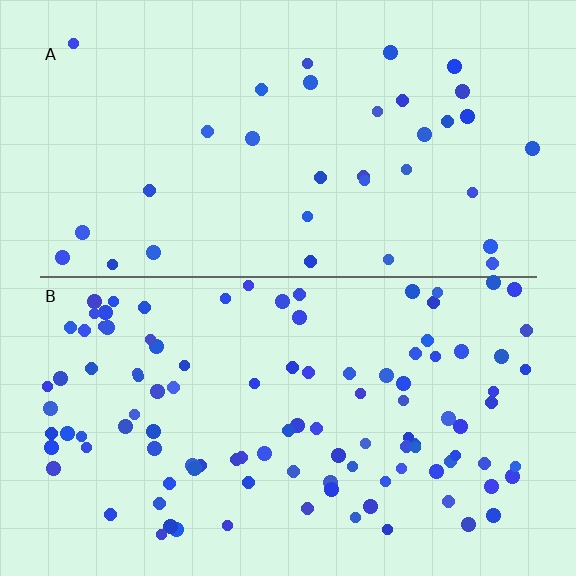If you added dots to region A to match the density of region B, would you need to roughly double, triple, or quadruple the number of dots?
Approximately triple.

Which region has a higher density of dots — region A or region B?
B (the bottom).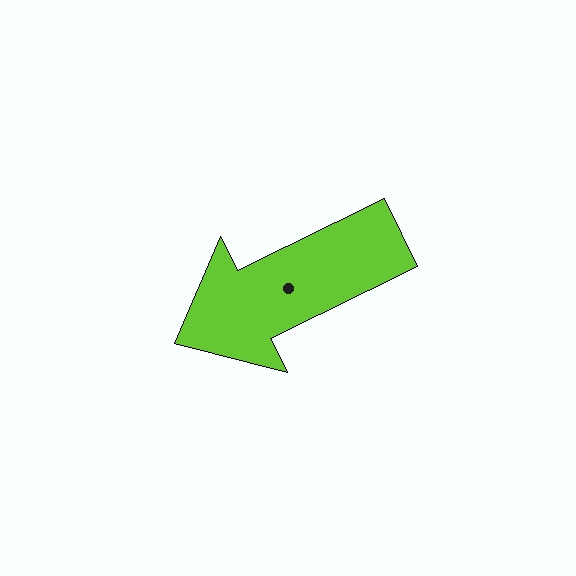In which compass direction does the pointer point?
Southwest.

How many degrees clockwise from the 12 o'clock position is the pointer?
Approximately 244 degrees.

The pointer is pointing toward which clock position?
Roughly 8 o'clock.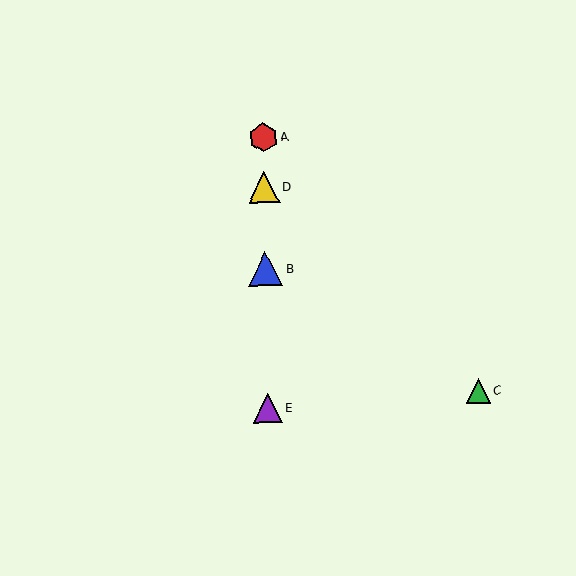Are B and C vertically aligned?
No, B is at x≈266 and C is at x≈478.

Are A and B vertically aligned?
Yes, both are at x≈263.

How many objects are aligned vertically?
4 objects (A, B, D, E) are aligned vertically.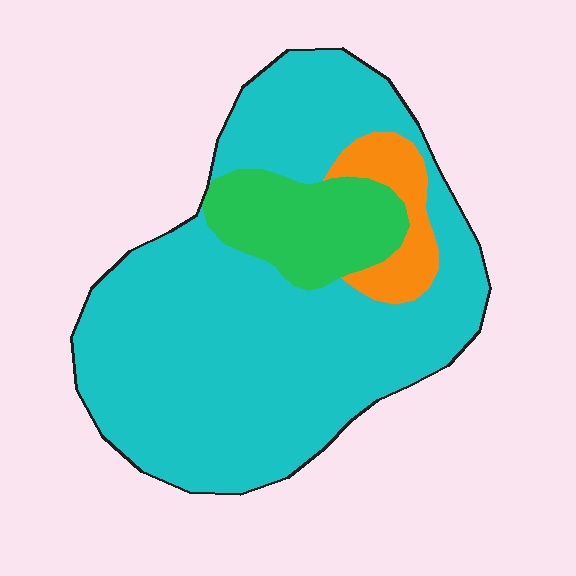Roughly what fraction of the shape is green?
Green covers roughly 15% of the shape.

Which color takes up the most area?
Cyan, at roughly 75%.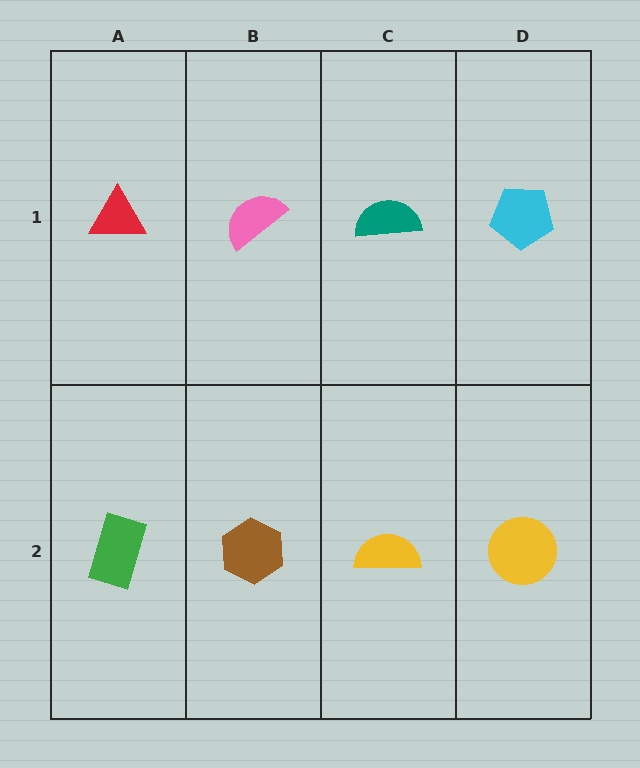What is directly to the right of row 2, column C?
A yellow circle.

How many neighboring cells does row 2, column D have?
2.